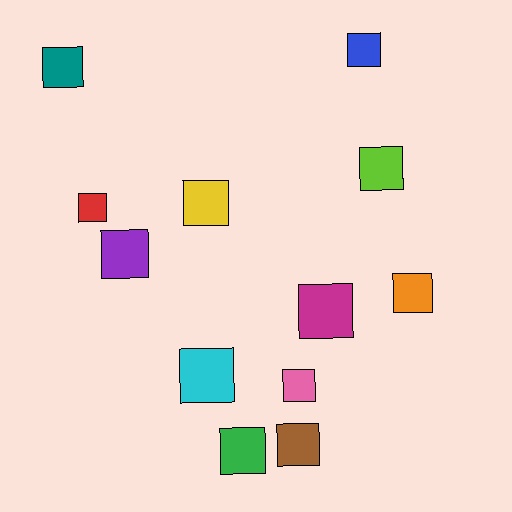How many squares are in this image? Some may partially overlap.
There are 12 squares.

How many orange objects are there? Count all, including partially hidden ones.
There is 1 orange object.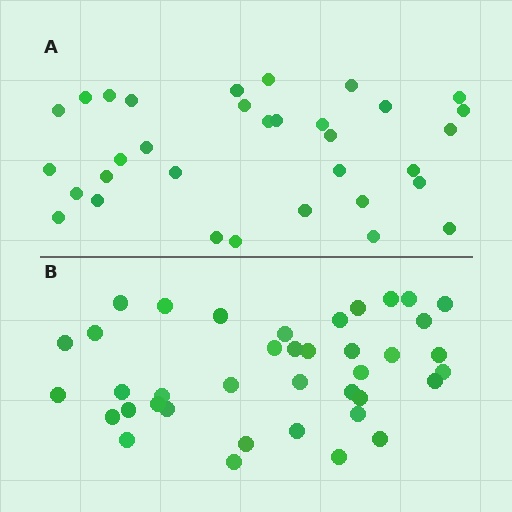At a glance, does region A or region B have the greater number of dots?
Region B (the bottom region) has more dots.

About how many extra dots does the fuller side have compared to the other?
Region B has about 6 more dots than region A.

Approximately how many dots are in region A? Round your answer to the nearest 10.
About 30 dots. (The exact count is 33, which rounds to 30.)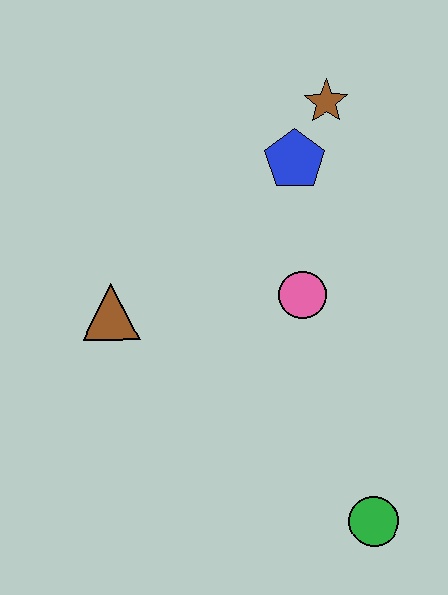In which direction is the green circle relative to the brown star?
The green circle is below the brown star.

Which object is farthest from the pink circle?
The green circle is farthest from the pink circle.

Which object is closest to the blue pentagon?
The brown star is closest to the blue pentagon.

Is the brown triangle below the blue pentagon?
Yes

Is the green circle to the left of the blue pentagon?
No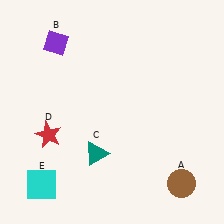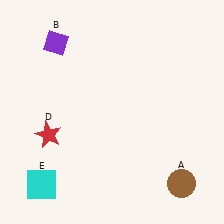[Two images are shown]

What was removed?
The teal triangle (C) was removed in Image 2.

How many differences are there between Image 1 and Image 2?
There is 1 difference between the two images.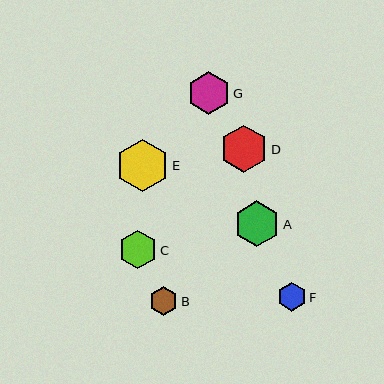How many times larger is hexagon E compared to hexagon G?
Hexagon E is approximately 1.2 times the size of hexagon G.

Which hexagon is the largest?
Hexagon E is the largest with a size of approximately 52 pixels.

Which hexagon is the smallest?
Hexagon B is the smallest with a size of approximately 28 pixels.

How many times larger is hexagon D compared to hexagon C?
Hexagon D is approximately 1.2 times the size of hexagon C.